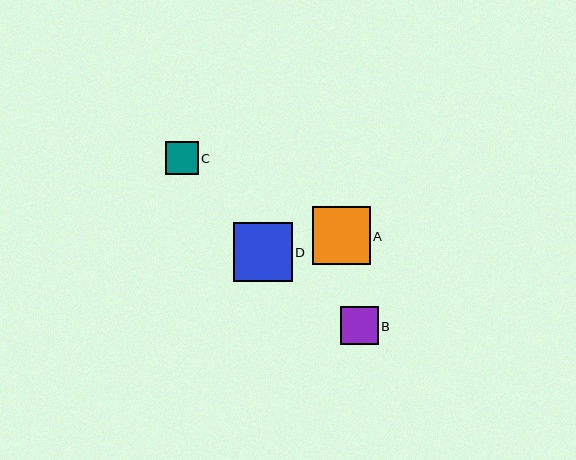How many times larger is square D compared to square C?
Square D is approximately 1.8 times the size of square C.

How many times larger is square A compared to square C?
Square A is approximately 1.8 times the size of square C.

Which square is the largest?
Square D is the largest with a size of approximately 59 pixels.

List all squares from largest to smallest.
From largest to smallest: D, A, B, C.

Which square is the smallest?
Square C is the smallest with a size of approximately 33 pixels.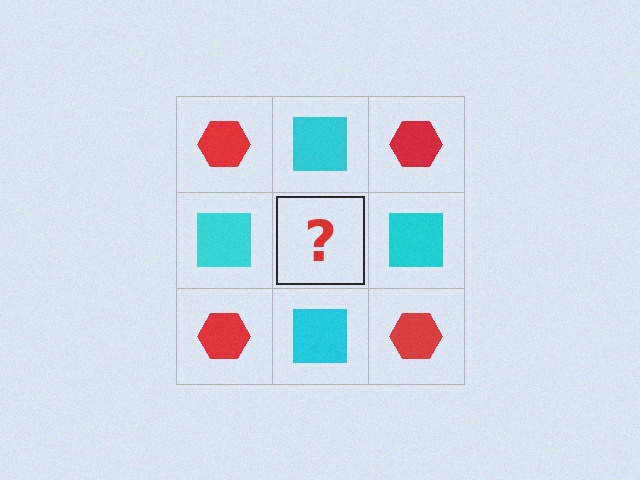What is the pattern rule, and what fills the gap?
The rule is that it alternates red hexagon and cyan square in a checkerboard pattern. The gap should be filled with a red hexagon.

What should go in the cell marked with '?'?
The missing cell should contain a red hexagon.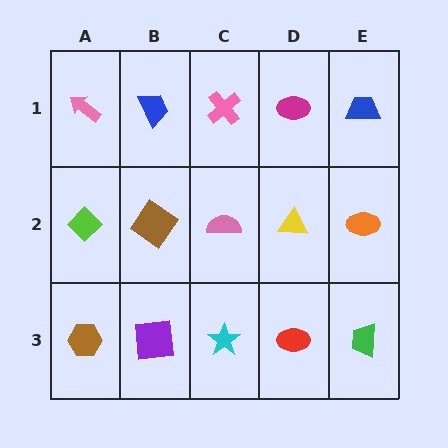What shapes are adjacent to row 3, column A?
A lime diamond (row 2, column A), a purple square (row 3, column B).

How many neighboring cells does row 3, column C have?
3.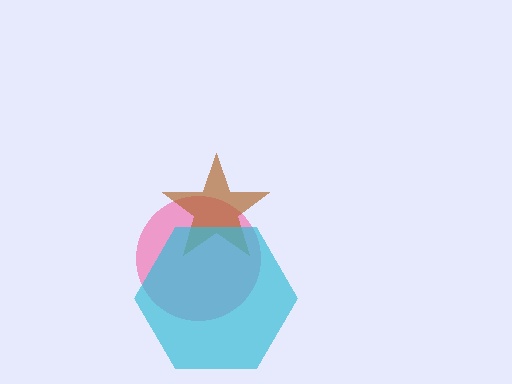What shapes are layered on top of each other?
The layered shapes are: a pink circle, a brown star, a cyan hexagon.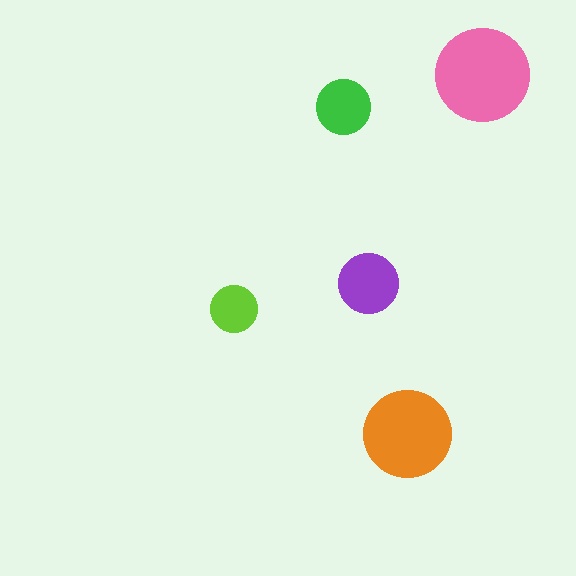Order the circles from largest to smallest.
the pink one, the orange one, the purple one, the green one, the lime one.